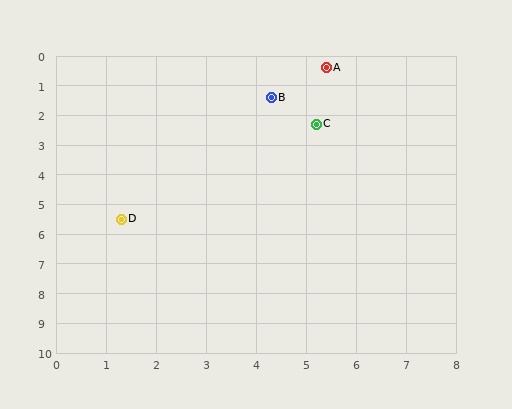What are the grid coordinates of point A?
Point A is at approximately (5.4, 0.4).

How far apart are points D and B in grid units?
Points D and B are about 5.1 grid units apart.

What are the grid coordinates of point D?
Point D is at approximately (1.3, 5.5).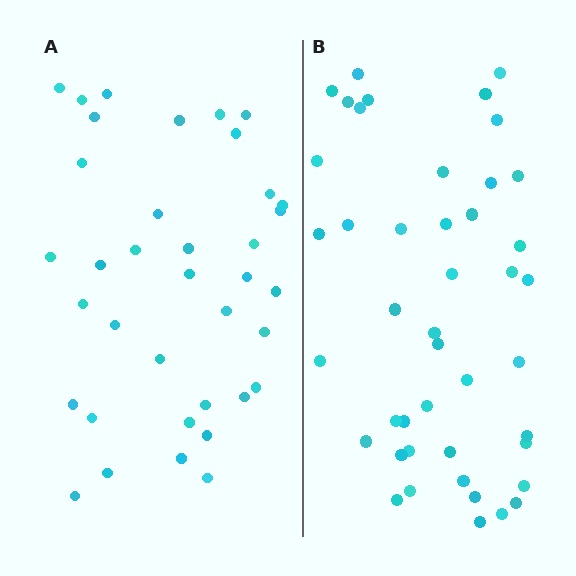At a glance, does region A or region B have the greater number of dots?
Region B (the right region) has more dots.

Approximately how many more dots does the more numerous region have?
Region B has roughly 8 or so more dots than region A.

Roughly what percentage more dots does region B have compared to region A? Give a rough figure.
About 20% more.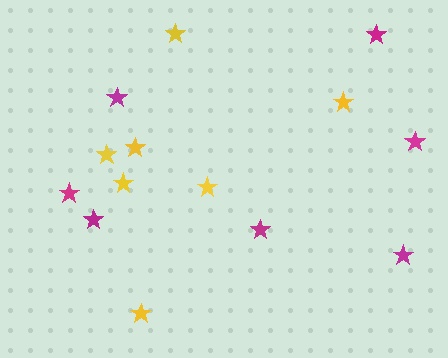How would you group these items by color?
There are 2 groups: one group of yellow stars (7) and one group of magenta stars (7).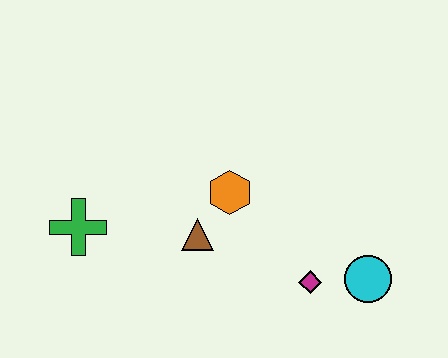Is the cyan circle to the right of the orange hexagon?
Yes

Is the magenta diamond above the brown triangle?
No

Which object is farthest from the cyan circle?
The green cross is farthest from the cyan circle.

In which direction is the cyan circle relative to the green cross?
The cyan circle is to the right of the green cross.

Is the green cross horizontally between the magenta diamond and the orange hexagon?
No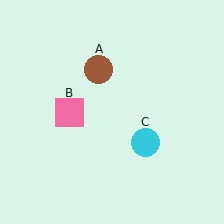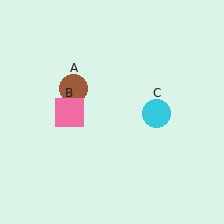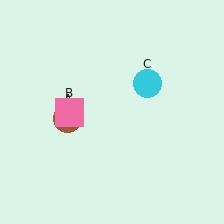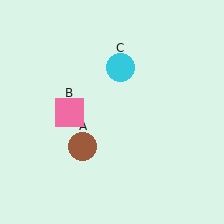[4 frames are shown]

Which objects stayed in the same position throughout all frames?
Pink square (object B) remained stationary.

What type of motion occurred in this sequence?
The brown circle (object A), cyan circle (object C) rotated counterclockwise around the center of the scene.